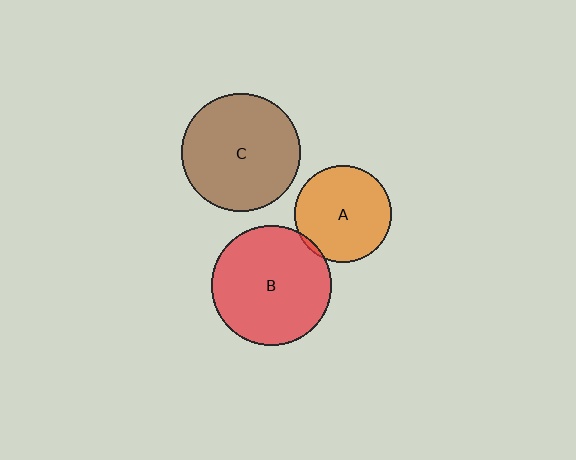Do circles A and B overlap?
Yes.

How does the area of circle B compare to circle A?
Approximately 1.5 times.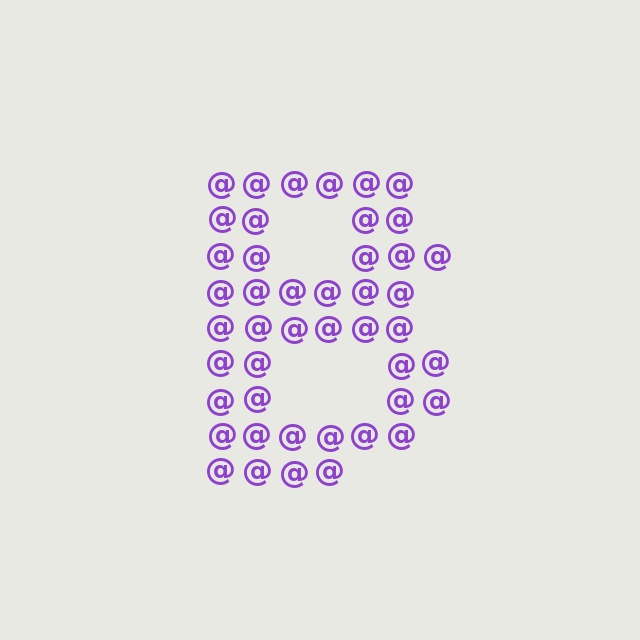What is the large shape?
The large shape is the letter B.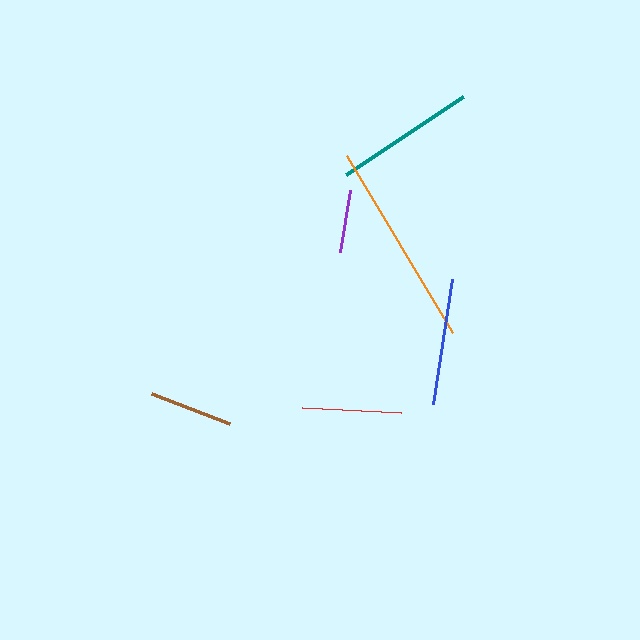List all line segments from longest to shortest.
From longest to shortest: orange, teal, blue, red, brown, purple.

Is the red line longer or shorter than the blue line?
The blue line is longer than the red line.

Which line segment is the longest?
The orange line is the longest at approximately 207 pixels.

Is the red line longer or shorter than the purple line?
The red line is longer than the purple line.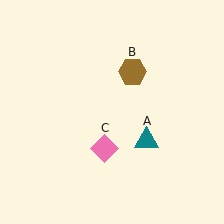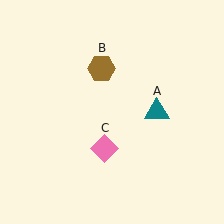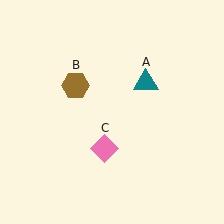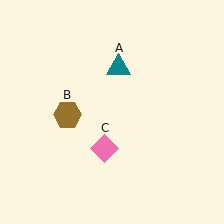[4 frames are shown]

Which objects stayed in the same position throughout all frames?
Pink diamond (object C) remained stationary.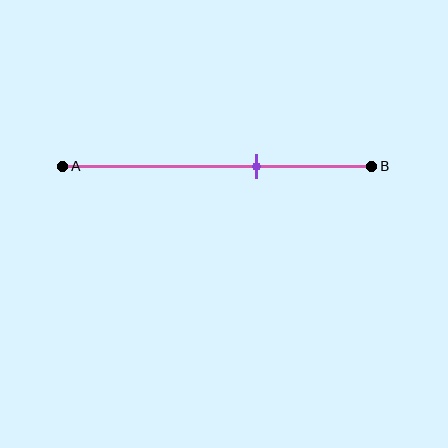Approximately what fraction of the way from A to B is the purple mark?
The purple mark is approximately 65% of the way from A to B.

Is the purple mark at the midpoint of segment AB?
No, the mark is at about 65% from A, not at the 50% midpoint.